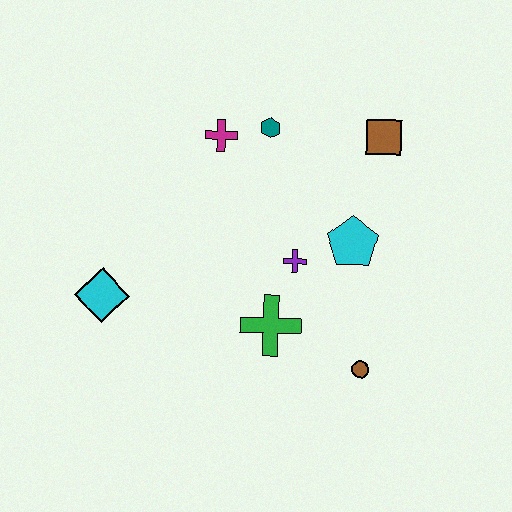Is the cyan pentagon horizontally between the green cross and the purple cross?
No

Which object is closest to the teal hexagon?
The magenta cross is closest to the teal hexagon.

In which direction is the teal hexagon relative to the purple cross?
The teal hexagon is above the purple cross.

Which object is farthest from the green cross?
The brown square is farthest from the green cross.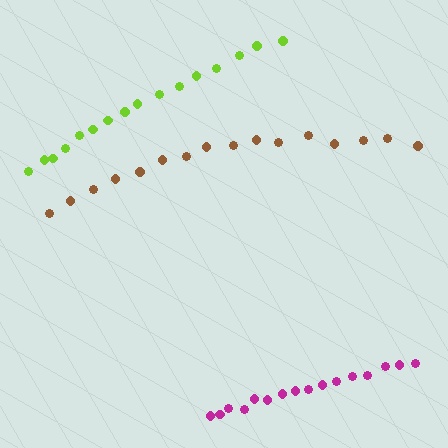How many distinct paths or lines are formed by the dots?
There are 3 distinct paths.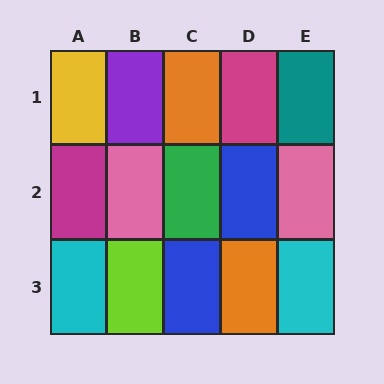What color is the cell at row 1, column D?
Magenta.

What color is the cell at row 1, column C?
Orange.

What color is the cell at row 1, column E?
Teal.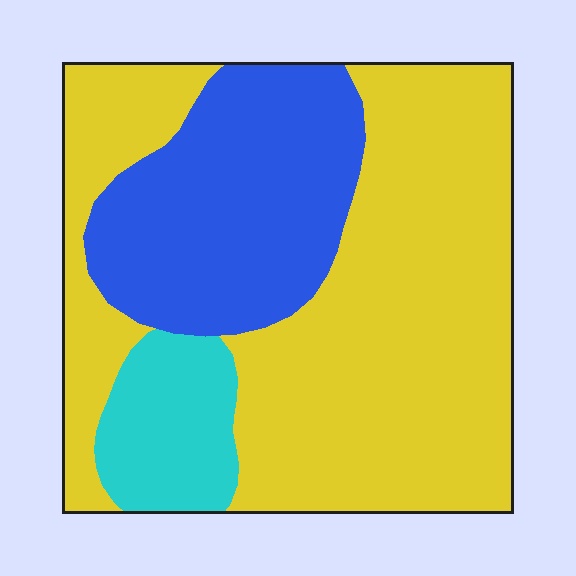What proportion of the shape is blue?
Blue covers roughly 30% of the shape.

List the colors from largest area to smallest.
From largest to smallest: yellow, blue, cyan.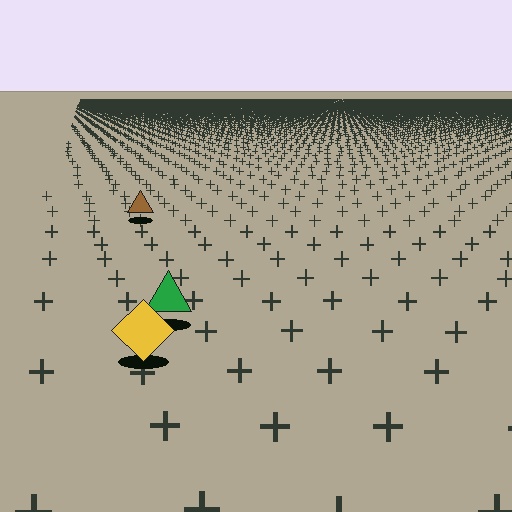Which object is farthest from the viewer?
The brown triangle is farthest from the viewer. It appears smaller and the ground texture around it is denser.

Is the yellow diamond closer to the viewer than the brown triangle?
Yes. The yellow diamond is closer — you can tell from the texture gradient: the ground texture is coarser near it.